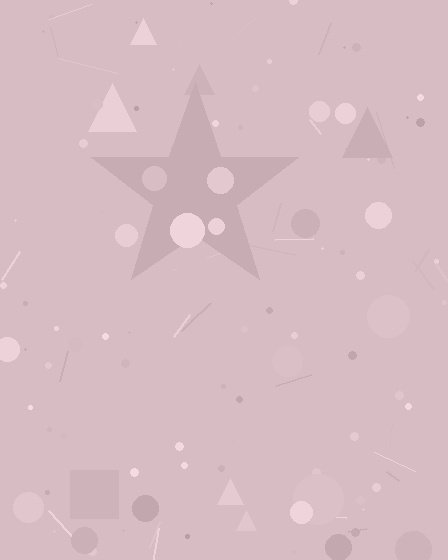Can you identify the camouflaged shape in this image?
The camouflaged shape is a star.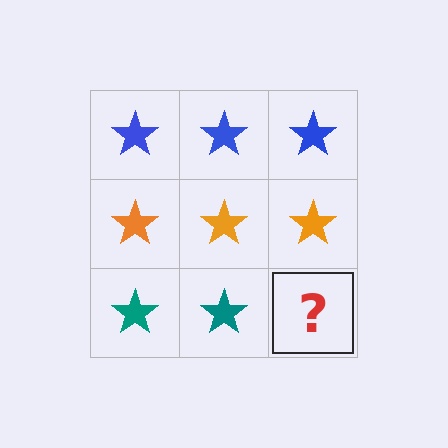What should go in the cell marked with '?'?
The missing cell should contain a teal star.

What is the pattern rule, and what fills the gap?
The rule is that each row has a consistent color. The gap should be filled with a teal star.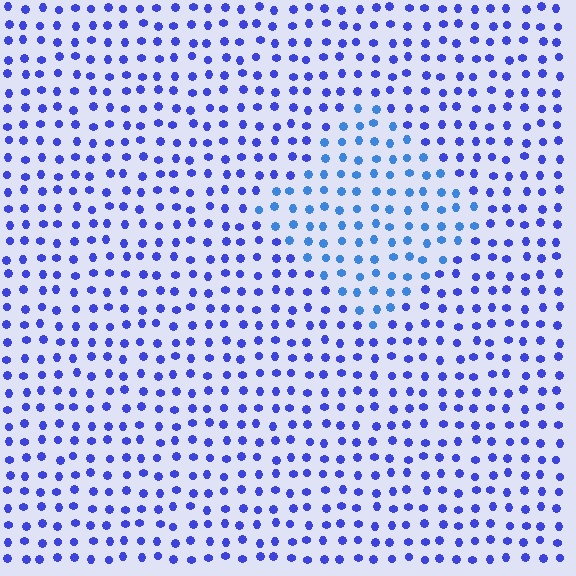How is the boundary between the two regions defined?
The boundary is defined purely by a slight shift in hue (about 25 degrees). Spacing, size, and orientation are identical on both sides.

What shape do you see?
I see a diamond.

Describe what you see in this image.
The image is filled with small blue elements in a uniform arrangement. A diamond-shaped region is visible where the elements are tinted to a slightly different hue, forming a subtle color boundary.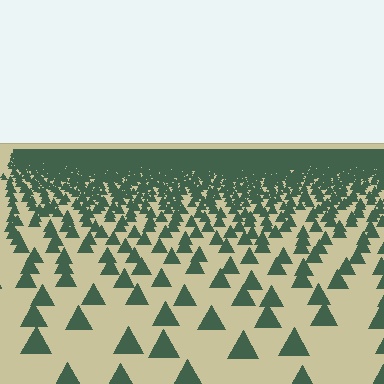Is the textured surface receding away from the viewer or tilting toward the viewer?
The surface is receding away from the viewer. Texture elements get smaller and denser toward the top.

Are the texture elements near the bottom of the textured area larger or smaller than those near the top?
Larger. Near the bottom, elements are closer to the viewer and appear at a bigger on-screen size.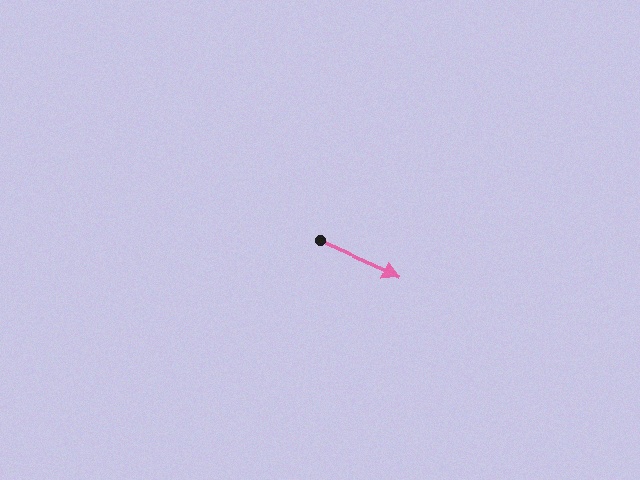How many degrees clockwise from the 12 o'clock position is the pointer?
Approximately 114 degrees.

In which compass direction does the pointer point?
Southeast.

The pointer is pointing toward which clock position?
Roughly 4 o'clock.